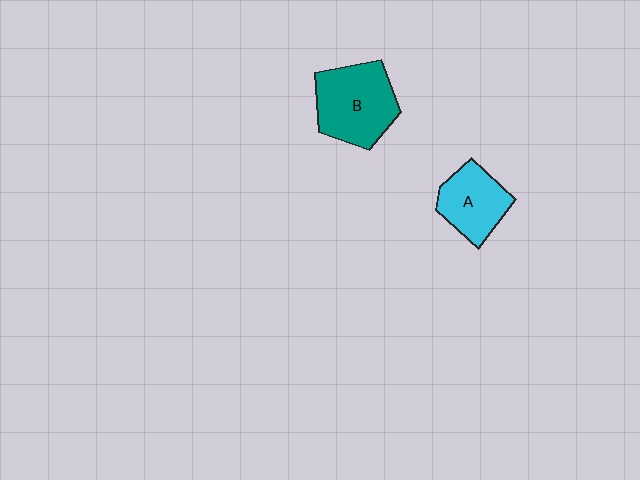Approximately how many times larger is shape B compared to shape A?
Approximately 1.4 times.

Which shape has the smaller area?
Shape A (cyan).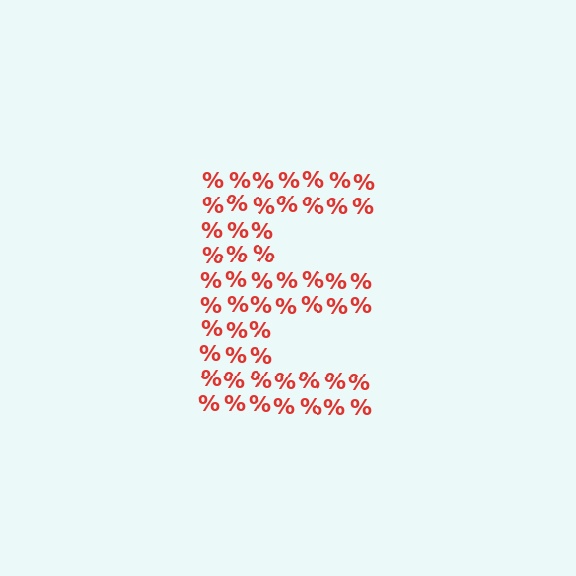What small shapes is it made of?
It is made of small percent signs.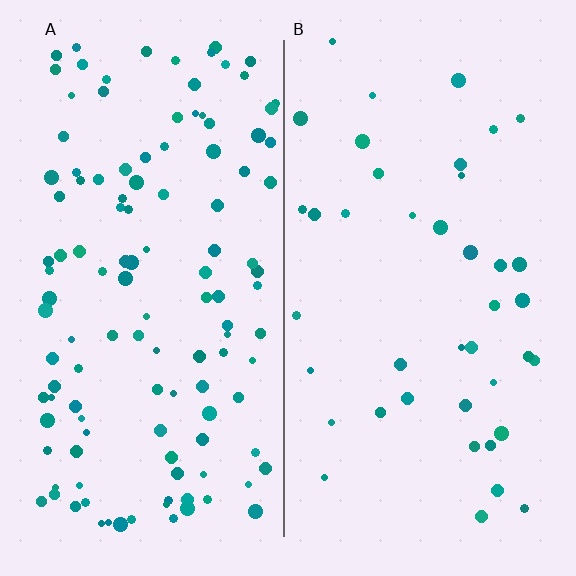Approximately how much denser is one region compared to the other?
Approximately 3.0× — region A over region B.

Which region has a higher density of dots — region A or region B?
A (the left).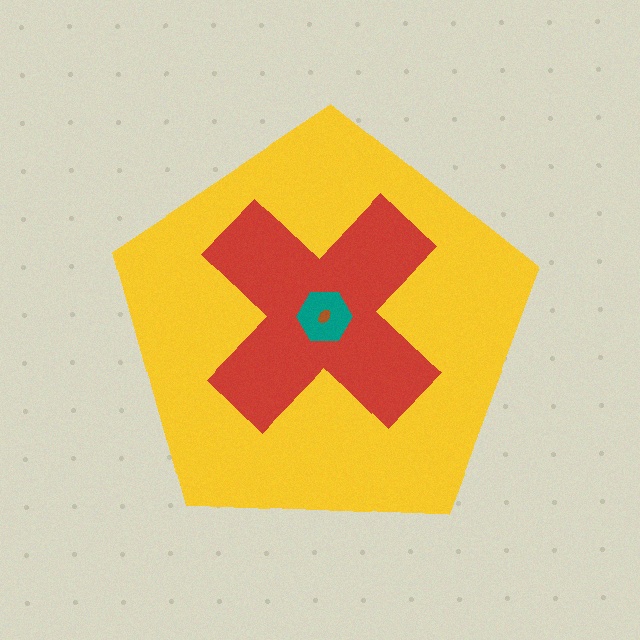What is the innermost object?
The brown ellipse.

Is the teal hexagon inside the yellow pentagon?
Yes.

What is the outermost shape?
The yellow pentagon.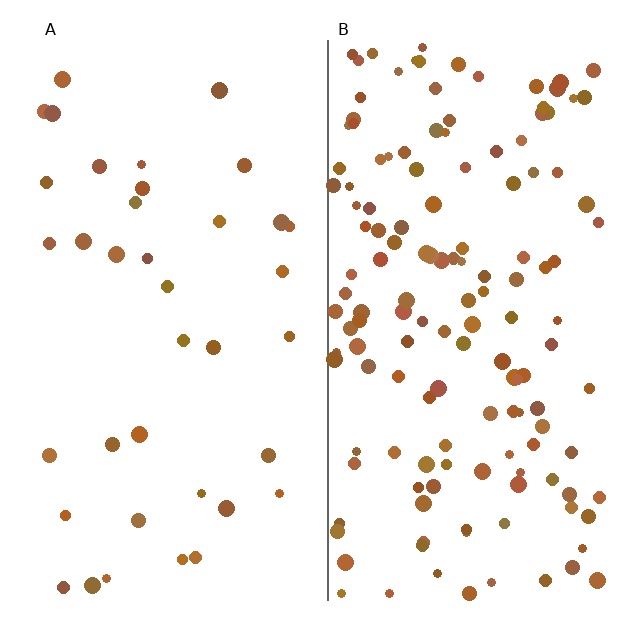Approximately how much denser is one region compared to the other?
Approximately 3.9× — region B over region A.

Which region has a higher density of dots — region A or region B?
B (the right).